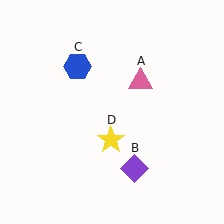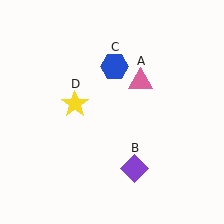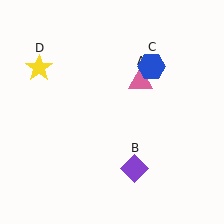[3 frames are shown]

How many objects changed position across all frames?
2 objects changed position: blue hexagon (object C), yellow star (object D).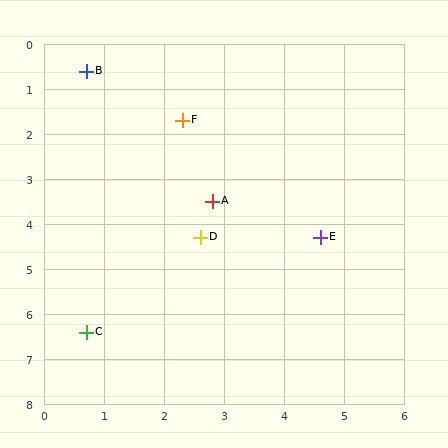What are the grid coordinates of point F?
Point F is at approximately (2.3, 1.7).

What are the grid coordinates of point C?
Point C is at approximately (0.7, 6.4).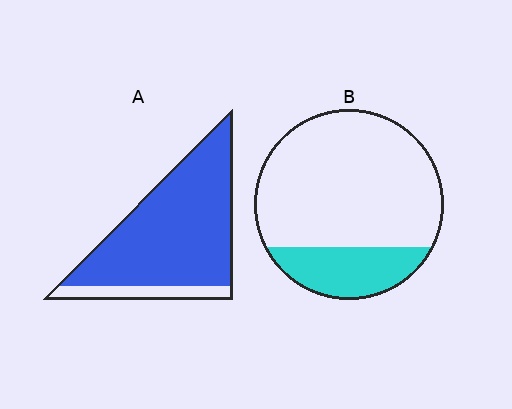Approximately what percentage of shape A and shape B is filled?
A is approximately 85% and B is approximately 25%.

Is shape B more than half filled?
No.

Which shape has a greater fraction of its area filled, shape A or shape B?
Shape A.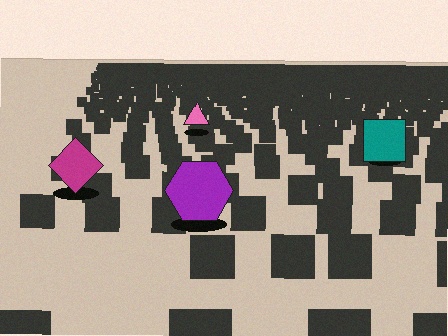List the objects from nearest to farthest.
From nearest to farthest: the purple hexagon, the magenta diamond, the teal square, the pink triangle.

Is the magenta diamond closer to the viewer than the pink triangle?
Yes. The magenta diamond is closer — you can tell from the texture gradient: the ground texture is coarser near it.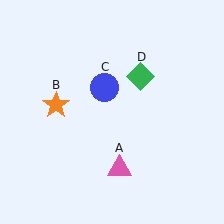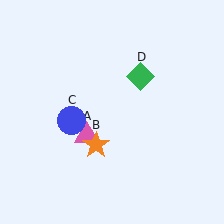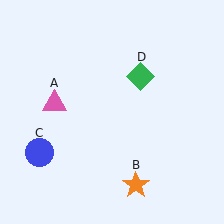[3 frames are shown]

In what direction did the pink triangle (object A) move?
The pink triangle (object A) moved up and to the left.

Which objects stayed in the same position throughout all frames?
Green diamond (object D) remained stationary.